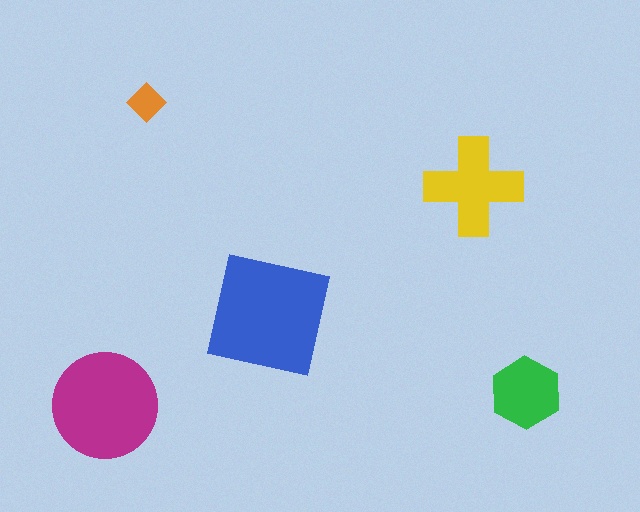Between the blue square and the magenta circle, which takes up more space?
The blue square.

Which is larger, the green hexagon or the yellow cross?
The yellow cross.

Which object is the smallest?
The orange diamond.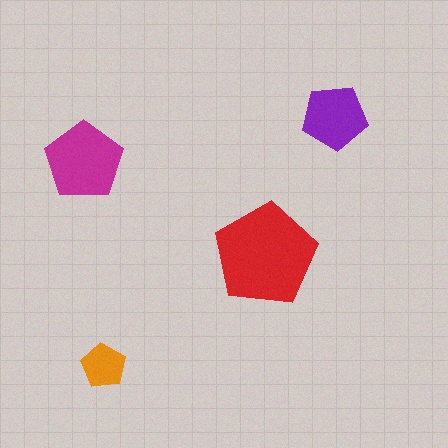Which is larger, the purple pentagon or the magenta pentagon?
The magenta one.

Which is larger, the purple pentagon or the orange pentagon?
The purple one.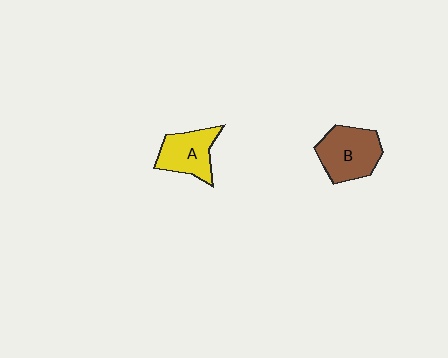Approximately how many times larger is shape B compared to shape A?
Approximately 1.2 times.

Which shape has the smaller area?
Shape A (yellow).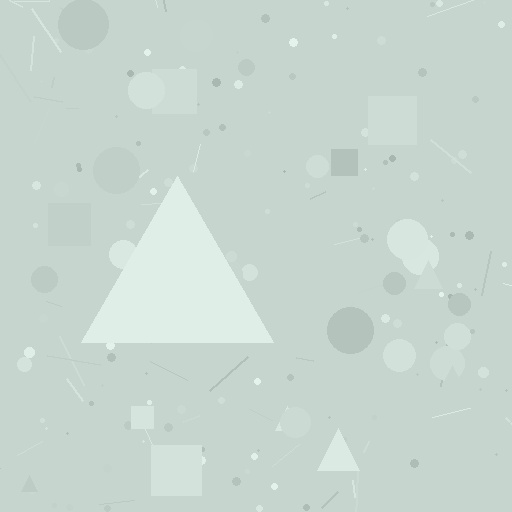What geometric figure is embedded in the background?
A triangle is embedded in the background.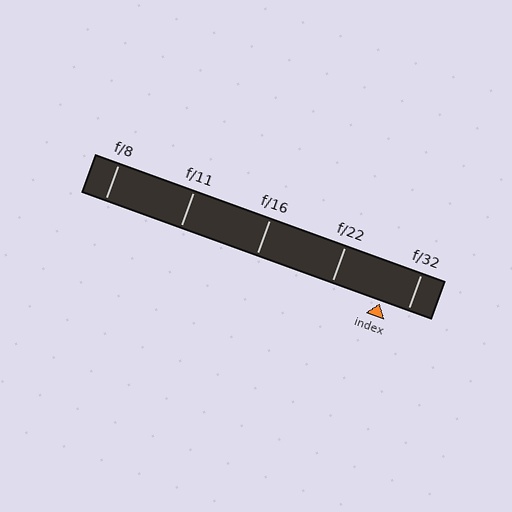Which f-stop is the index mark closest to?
The index mark is closest to f/32.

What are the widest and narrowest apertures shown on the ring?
The widest aperture shown is f/8 and the narrowest is f/32.